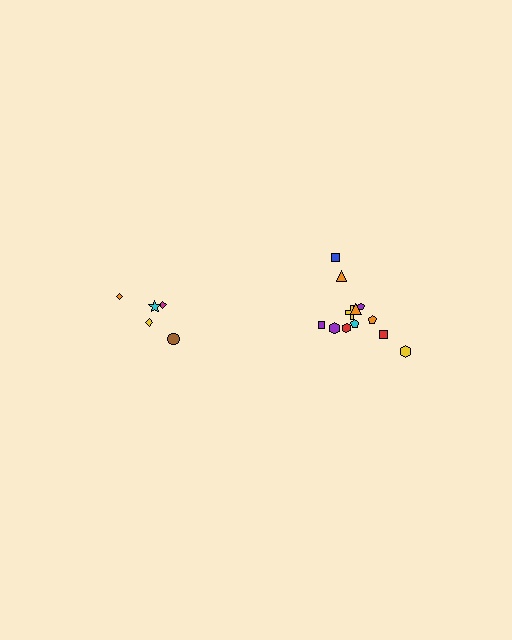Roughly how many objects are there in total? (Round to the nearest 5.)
Roughly 15 objects in total.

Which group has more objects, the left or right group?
The right group.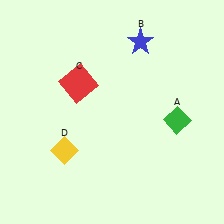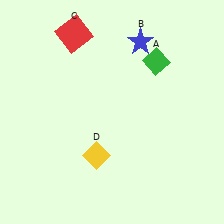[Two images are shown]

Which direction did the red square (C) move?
The red square (C) moved up.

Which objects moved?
The objects that moved are: the green diamond (A), the red square (C), the yellow diamond (D).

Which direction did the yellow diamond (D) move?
The yellow diamond (D) moved right.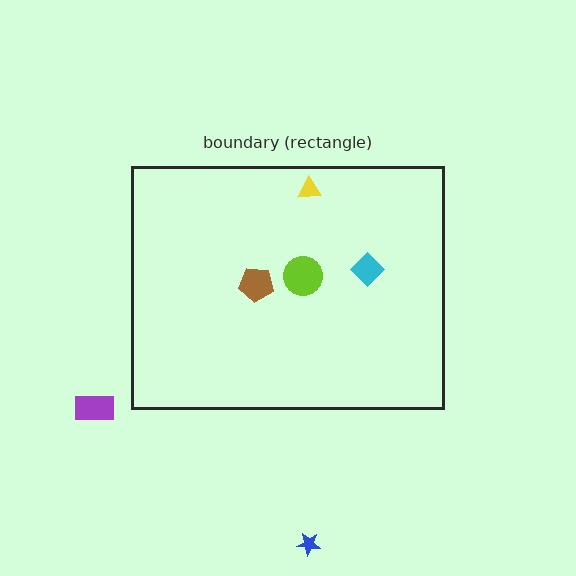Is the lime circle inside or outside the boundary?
Inside.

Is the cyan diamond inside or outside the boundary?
Inside.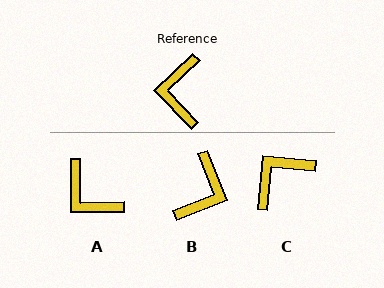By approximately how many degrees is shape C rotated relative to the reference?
Approximately 49 degrees clockwise.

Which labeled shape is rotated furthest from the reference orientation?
B, about 158 degrees away.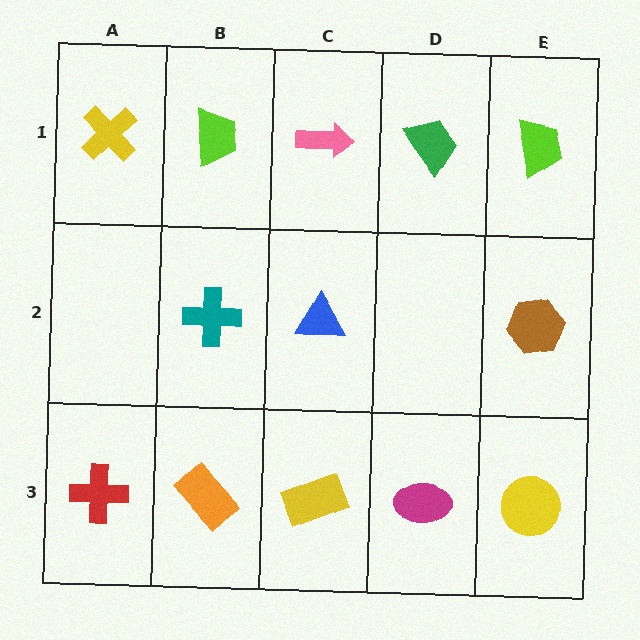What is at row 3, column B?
An orange rectangle.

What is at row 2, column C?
A blue triangle.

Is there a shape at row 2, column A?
No, that cell is empty.